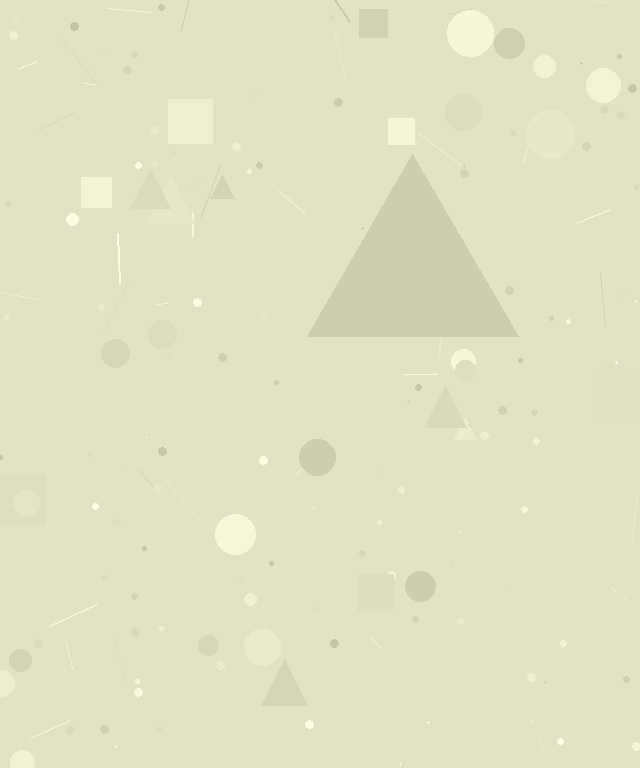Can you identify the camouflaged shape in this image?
The camouflaged shape is a triangle.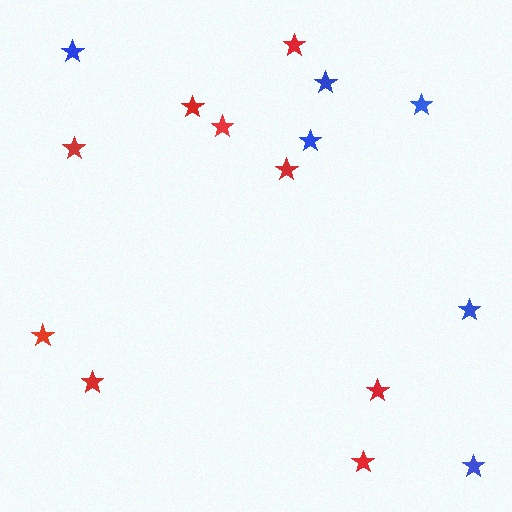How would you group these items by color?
There are 2 groups: one group of blue stars (6) and one group of red stars (9).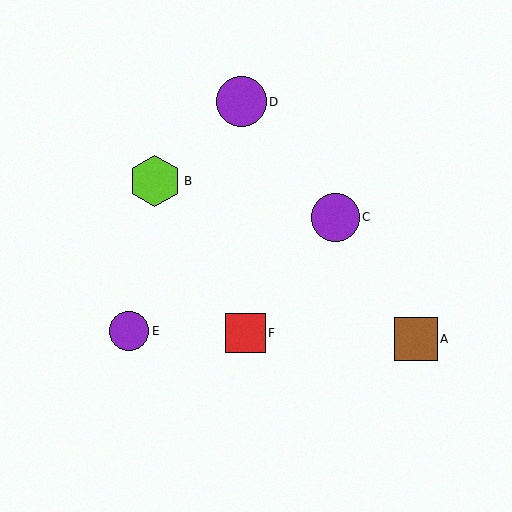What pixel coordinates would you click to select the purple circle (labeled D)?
Click at (242, 102) to select the purple circle D.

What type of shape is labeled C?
Shape C is a purple circle.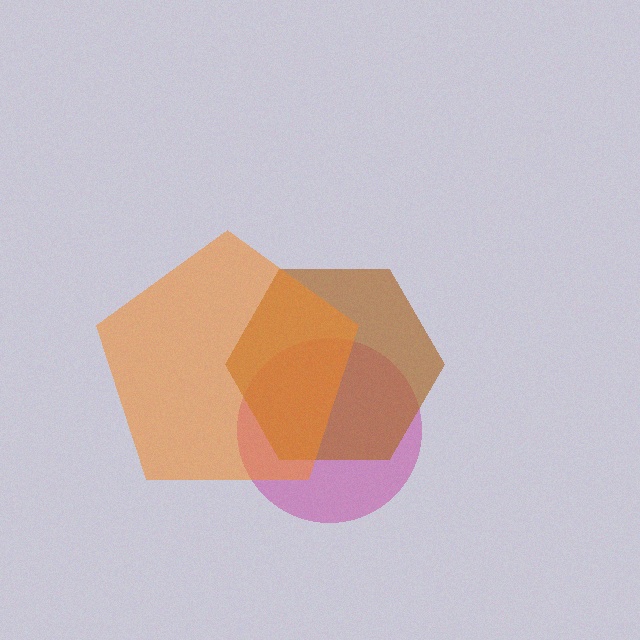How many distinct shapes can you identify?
There are 3 distinct shapes: a magenta circle, a brown hexagon, an orange pentagon.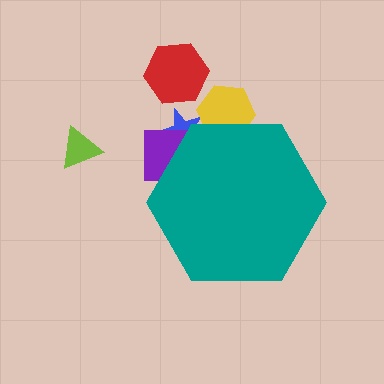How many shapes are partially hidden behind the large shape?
3 shapes are partially hidden.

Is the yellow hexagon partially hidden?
Yes, the yellow hexagon is partially hidden behind the teal hexagon.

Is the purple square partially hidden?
Yes, the purple square is partially hidden behind the teal hexagon.